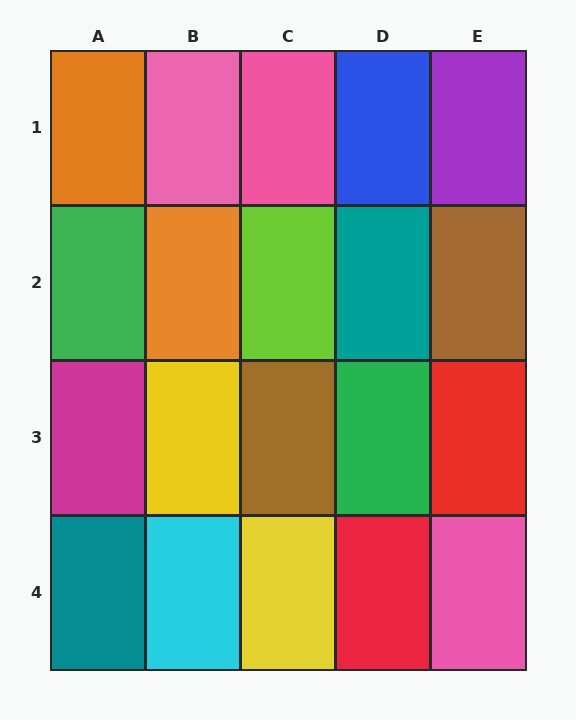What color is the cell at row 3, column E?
Red.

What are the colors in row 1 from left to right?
Orange, pink, pink, blue, purple.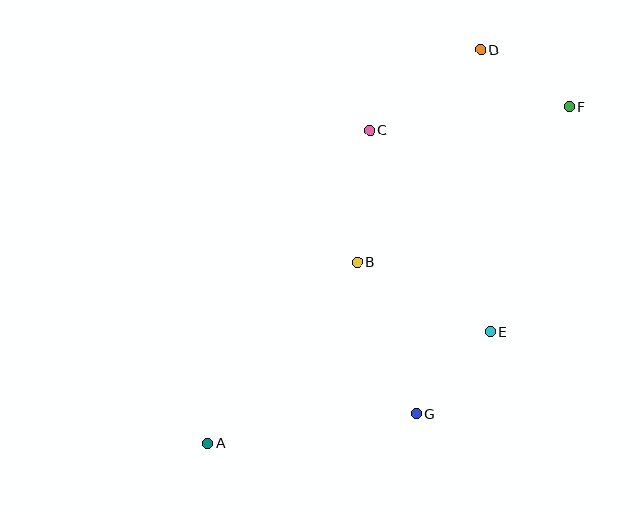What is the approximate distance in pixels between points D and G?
The distance between D and G is approximately 370 pixels.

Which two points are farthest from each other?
Points A and F are farthest from each other.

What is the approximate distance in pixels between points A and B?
The distance between A and B is approximately 235 pixels.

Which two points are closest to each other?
Points D and F are closest to each other.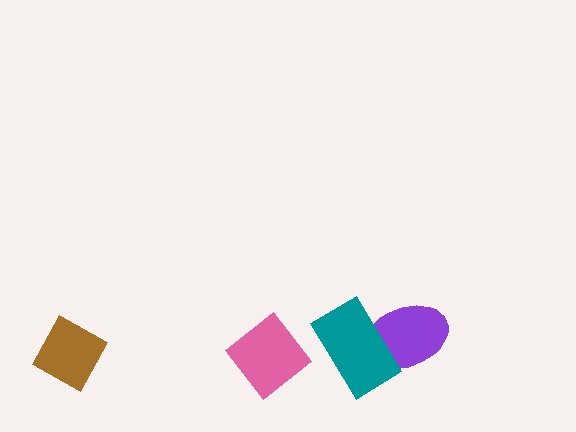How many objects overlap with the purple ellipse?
1 object overlaps with the purple ellipse.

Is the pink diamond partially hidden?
No, no other shape covers it.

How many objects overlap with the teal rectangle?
1 object overlaps with the teal rectangle.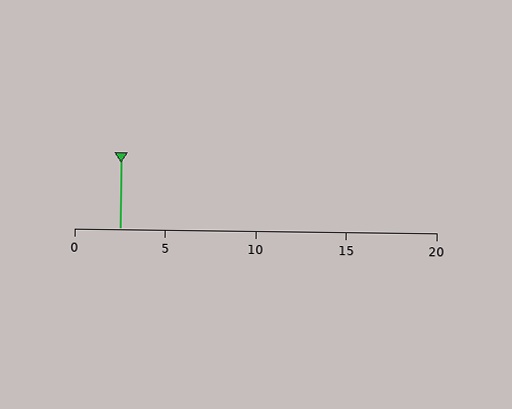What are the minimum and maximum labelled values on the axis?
The axis runs from 0 to 20.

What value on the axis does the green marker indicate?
The marker indicates approximately 2.5.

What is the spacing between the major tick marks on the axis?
The major ticks are spaced 5 apart.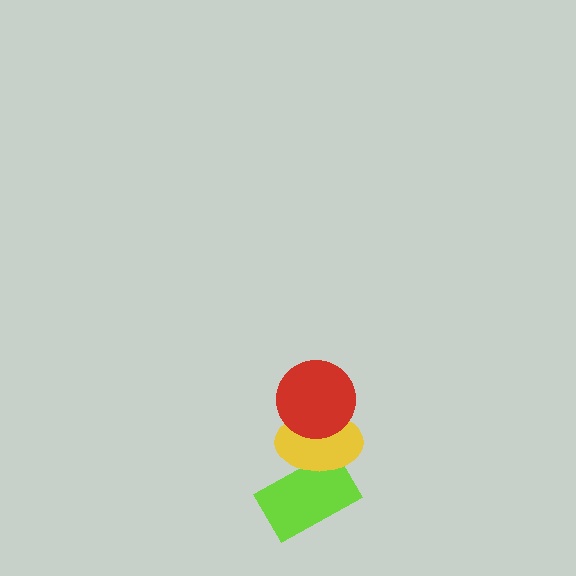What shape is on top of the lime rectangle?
The yellow ellipse is on top of the lime rectangle.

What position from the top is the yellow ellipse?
The yellow ellipse is 2nd from the top.